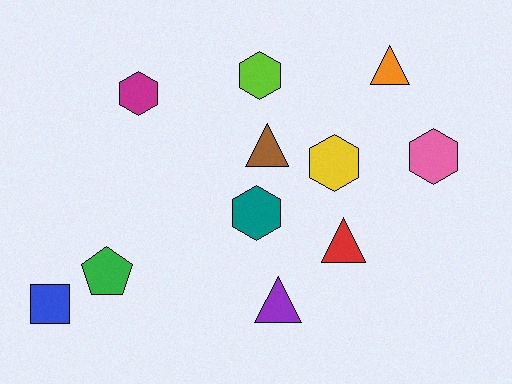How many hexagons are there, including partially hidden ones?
There are 5 hexagons.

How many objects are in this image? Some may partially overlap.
There are 11 objects.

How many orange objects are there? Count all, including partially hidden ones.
There is 1 orange object.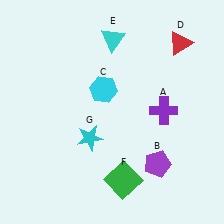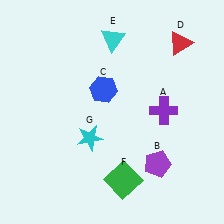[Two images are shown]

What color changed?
The hexagon (C) changed from cyan in Image 1 to blue in Image 2.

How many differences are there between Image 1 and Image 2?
There is 1 difference between the two images.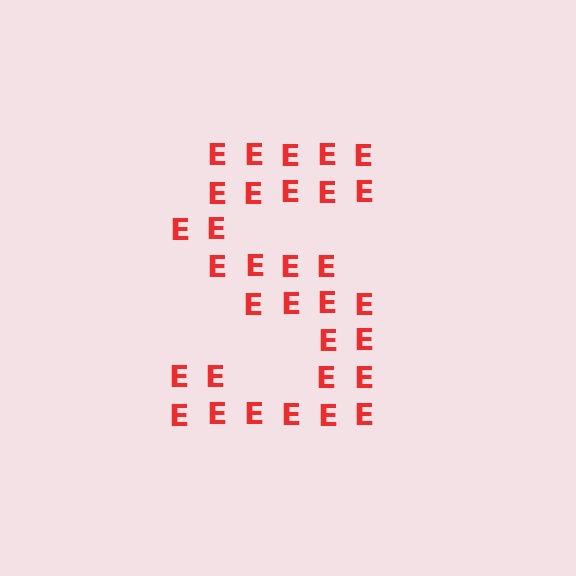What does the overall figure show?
The overall figure shows the letter S.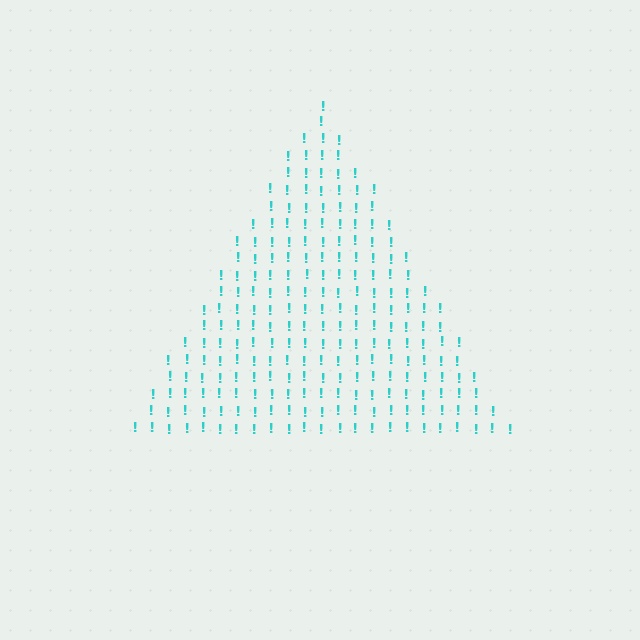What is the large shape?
The large shape is a triangle.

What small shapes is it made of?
It is made of small exclamation marks.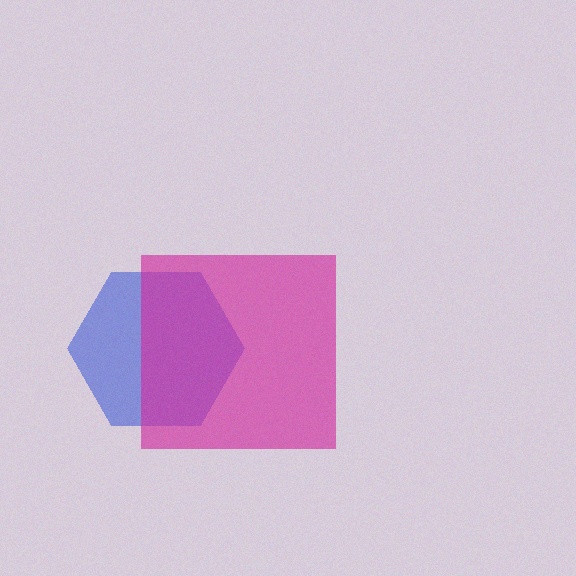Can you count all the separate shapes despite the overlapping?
Yes, there are 2 separate shapes.